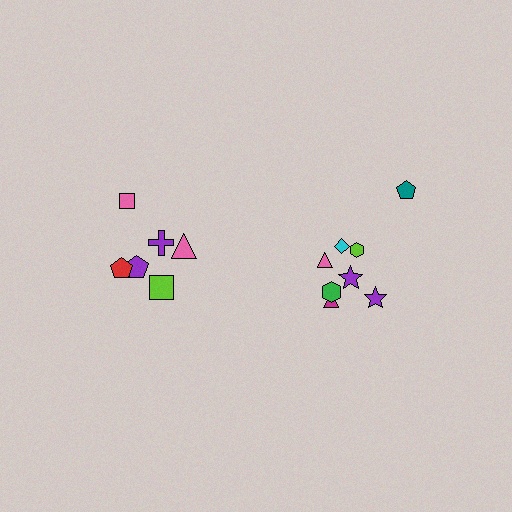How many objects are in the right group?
There are 8 objects.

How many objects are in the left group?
There are 6 objects.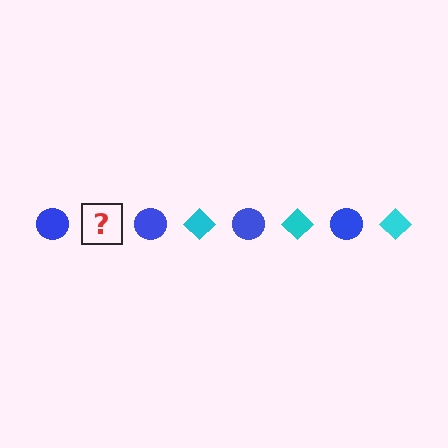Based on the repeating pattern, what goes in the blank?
The blank should be a cyan diamond.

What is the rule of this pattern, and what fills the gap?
The rule is that the pattern alternates between blue circle and cyan diamond. The gap should be filled with a cyan diamond.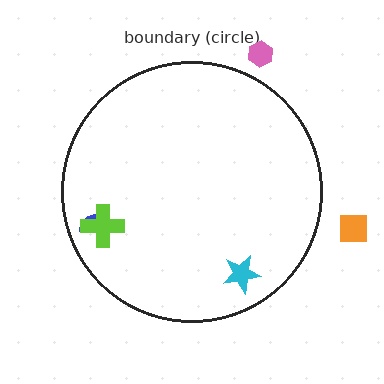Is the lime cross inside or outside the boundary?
Inside.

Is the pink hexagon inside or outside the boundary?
Outside.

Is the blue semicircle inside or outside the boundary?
Inside.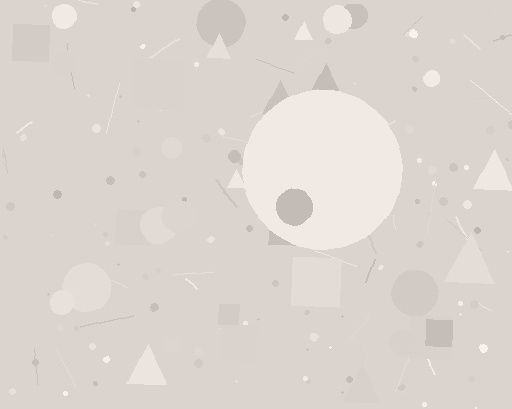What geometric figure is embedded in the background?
A circle is embedded in the background.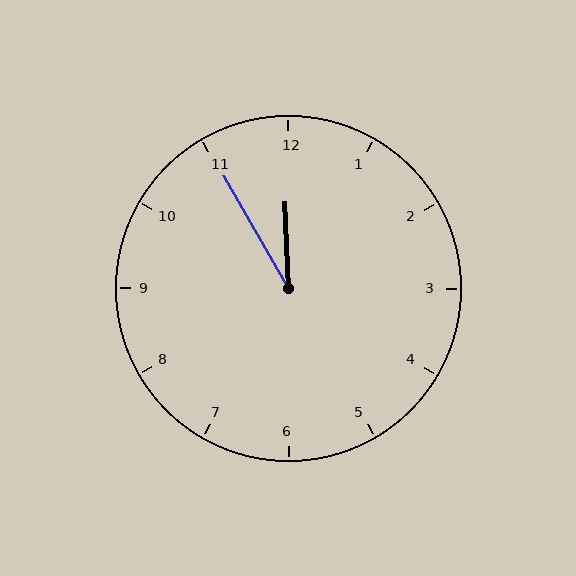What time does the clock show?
11:55.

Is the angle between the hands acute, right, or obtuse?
It is acute.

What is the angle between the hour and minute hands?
Approximately 28 degrees.